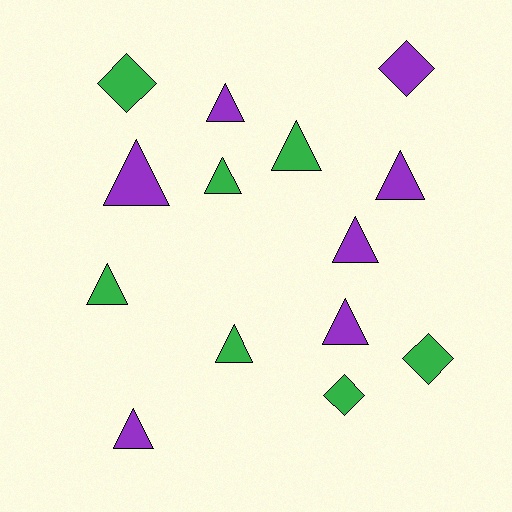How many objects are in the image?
There are 14 objects.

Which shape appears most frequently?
Triangle, with 10 objects.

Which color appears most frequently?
Purple, with 7 objects.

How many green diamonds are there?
There are 3 green diamonds.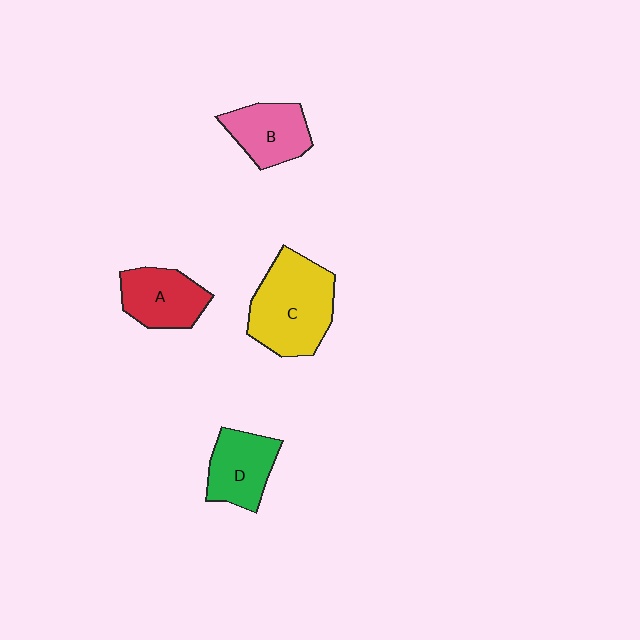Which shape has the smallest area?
Shape B (pink).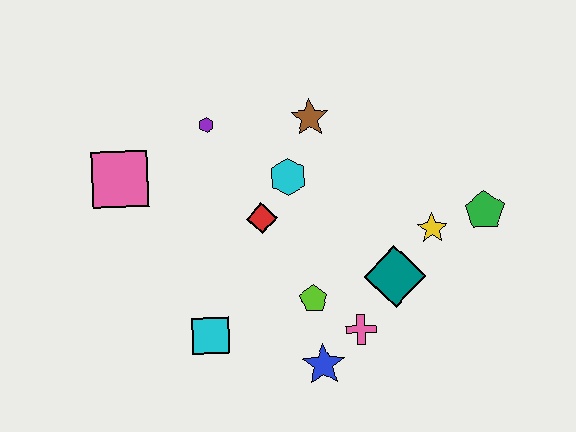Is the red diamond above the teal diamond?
Yes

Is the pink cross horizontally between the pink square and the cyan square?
No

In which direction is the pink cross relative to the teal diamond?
The pink cross is below the teal diamond.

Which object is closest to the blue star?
The pink cross is closest to the blue star.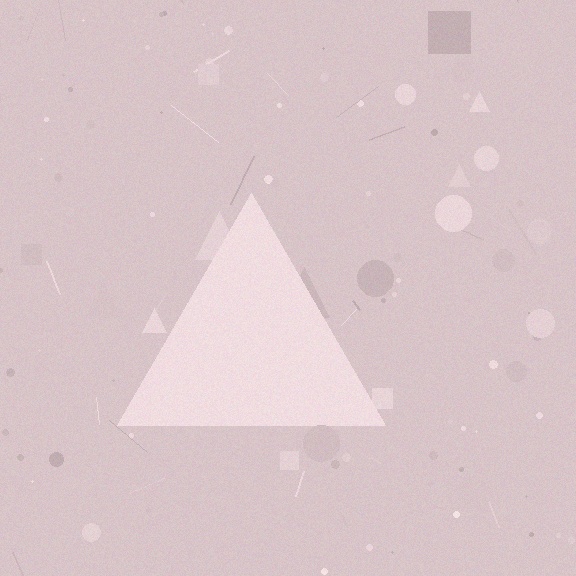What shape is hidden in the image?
A triangle is hidden in the image.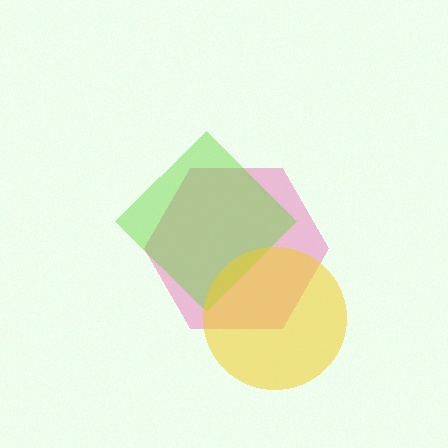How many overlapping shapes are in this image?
There are 3 overlapping shapes in the image.